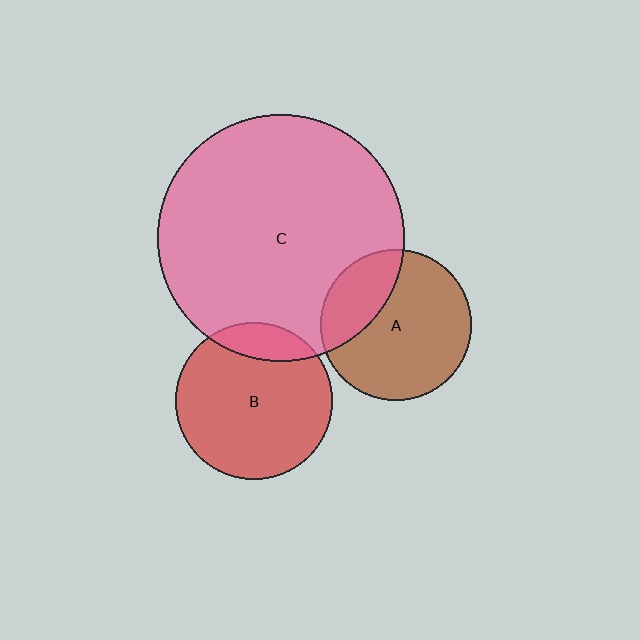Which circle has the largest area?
Circle C (pink).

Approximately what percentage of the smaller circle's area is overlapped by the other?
Approximately 25%.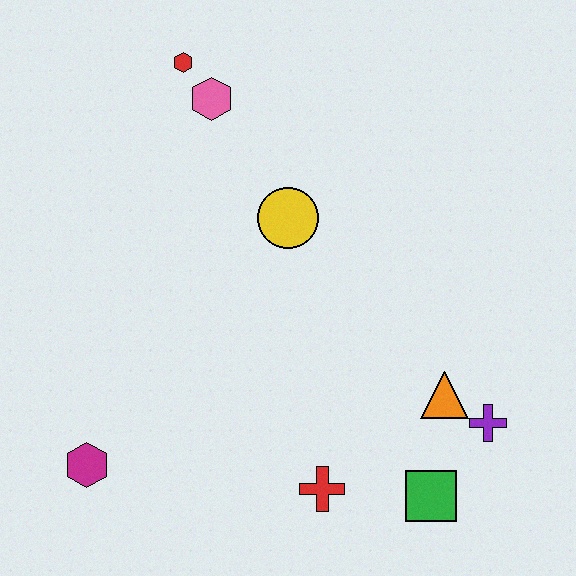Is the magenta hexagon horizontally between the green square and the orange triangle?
No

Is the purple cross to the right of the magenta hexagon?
Yes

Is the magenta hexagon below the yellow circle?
Yes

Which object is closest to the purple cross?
The orange triangle is closest to the purple cross.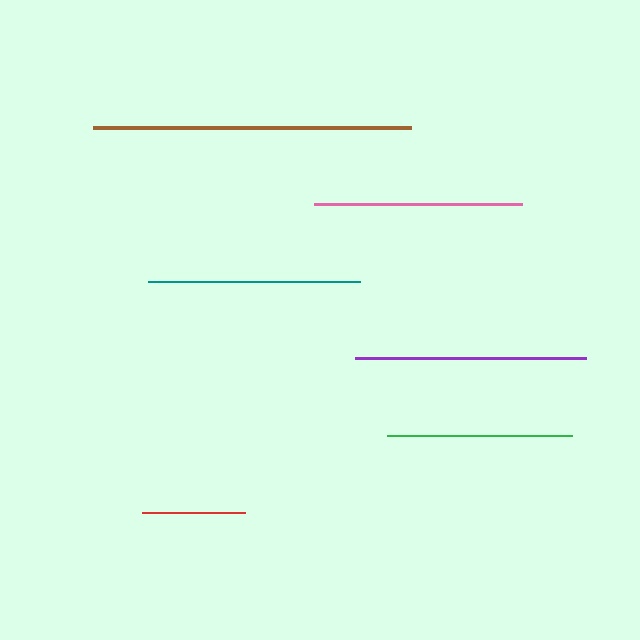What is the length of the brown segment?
The brown segment is approximately 318 pixels long.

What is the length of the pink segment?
The pink segment is approximately 209 pixels long.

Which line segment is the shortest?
The red line is the shortest at approximately 103 pixels.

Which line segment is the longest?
The brown line is the longest at approximately 318 pixels.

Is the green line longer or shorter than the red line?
The green line is longer than the red line.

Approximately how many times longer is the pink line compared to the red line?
The pink line is approximately 2.0 times the length of the red line.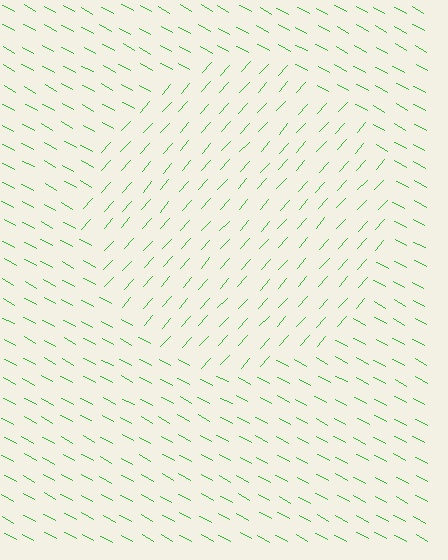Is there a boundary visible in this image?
Yes, there is a texture boundary formed by a change in line orientation.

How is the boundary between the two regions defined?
The boundary is defined purely by a change in line orientation (approximately 77 degrees difference). All lines are the same color and thickness.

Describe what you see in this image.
The image is filled with small green line segments. A circle region in the image has lines oriented differently from the surrounding lines, creating a visible texture boundary.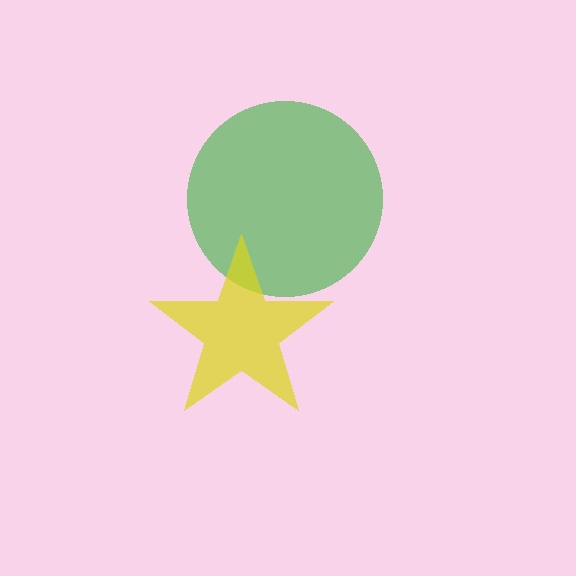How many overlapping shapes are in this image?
There are 2 overlapping shapes in the image.